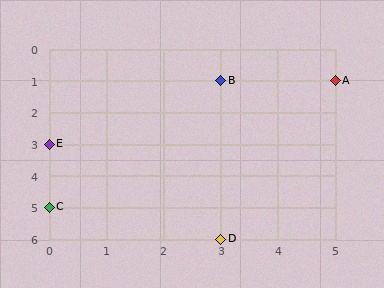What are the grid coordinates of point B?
Point B is at grid coordinates (3, 1).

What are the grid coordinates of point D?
Point D is at grid coordinates (3, 6).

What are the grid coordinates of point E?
Point E is at grid coordinates (0, 3).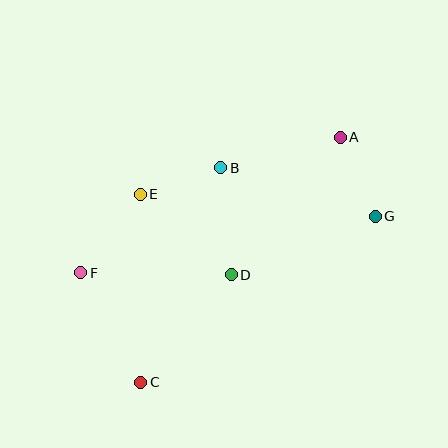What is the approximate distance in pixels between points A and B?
The distance between A and B is approximately 123 pixels.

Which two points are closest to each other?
Points B and E are closest to each other.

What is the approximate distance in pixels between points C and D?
The distance between C and D is approximately 140 pixels.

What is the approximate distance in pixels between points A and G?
The distance between A and G is approximately 87 pixels.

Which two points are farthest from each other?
Points A and C are farthest from each other.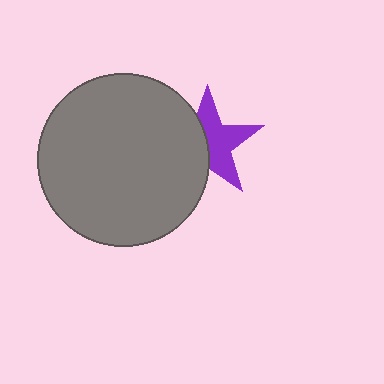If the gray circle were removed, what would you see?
You would see the complete purple star.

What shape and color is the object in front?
The object in front is a gray circle.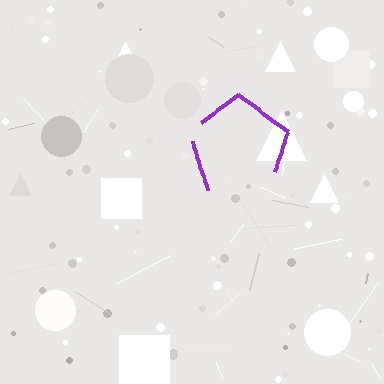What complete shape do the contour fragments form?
The contour fragments form a pentagon.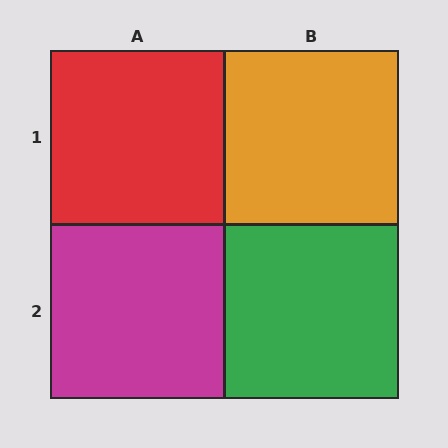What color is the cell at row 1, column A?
Red.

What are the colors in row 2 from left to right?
Magenta, green.